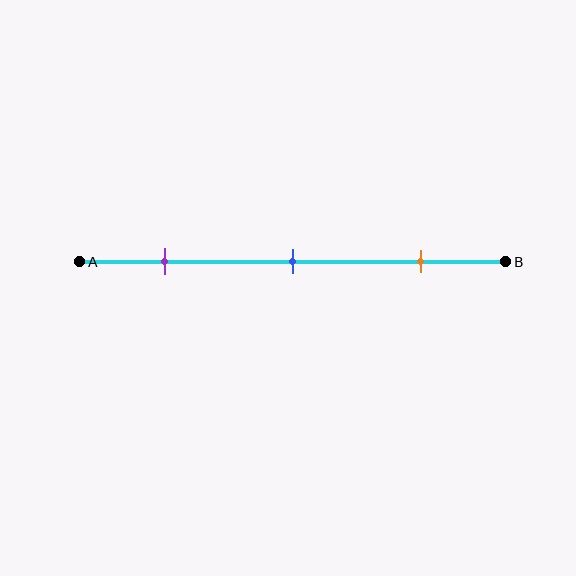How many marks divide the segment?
There are 3 marks dividing the segment.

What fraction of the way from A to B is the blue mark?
The blue mark is approximately 50% (0.5) of the way from A to B.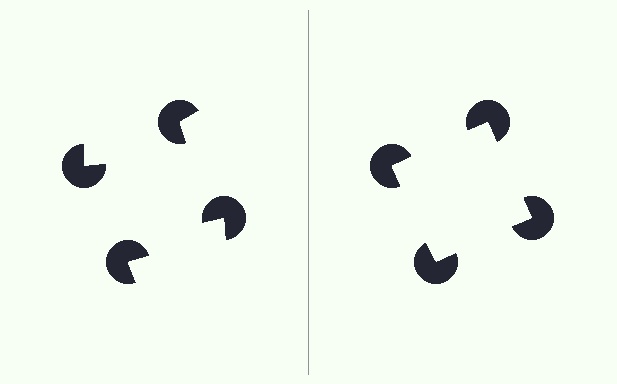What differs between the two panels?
The pac-man discs are positioned identically on both sides; only the wedge orientations differ. On the right they align to a square; on the left they are misaligned.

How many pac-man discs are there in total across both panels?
8 — 4 on each side.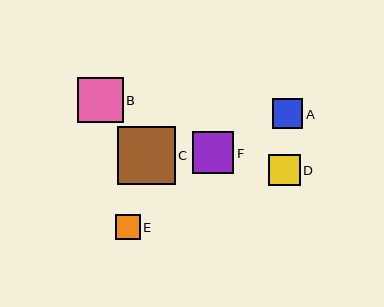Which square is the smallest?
Square E is the smallest with a size of approximately 25 pixels.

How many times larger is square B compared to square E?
Square B is approximately 1.8 times the size of square E.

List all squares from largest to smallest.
From largest to smallest: C, B, F, D, A, E.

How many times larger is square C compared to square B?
Square C is approximately 1.3 times the size of square B.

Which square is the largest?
Square C is the largest with a size of approximately 58 pixels.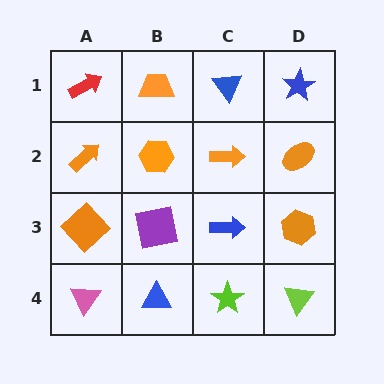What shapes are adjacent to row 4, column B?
A purple square (row 3, column B), a pink triangle (row 4, column A), a lime star (row 4, column C).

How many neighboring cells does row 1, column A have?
2.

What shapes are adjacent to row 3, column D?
An orange ellipse (row 2, column D), a lime triangle (row 4, column D), a blue arrow (row 3, column C).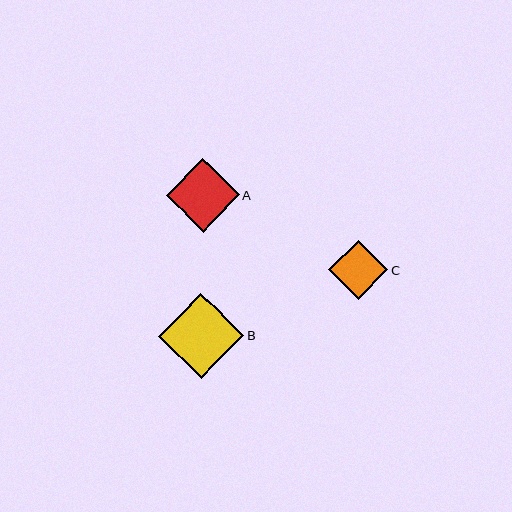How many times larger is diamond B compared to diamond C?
Diamond B is approximately 1.4 times the size of diamond C.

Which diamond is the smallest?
Diamond C is the smallest with a size of approximately 59 pixels.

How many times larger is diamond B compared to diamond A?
Diamond B is approximately 1.2 times the size of diamond A.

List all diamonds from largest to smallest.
From largest to smallest: B, A, C.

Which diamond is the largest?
Diamond B is the largest with a size of approximately 85 pixels.